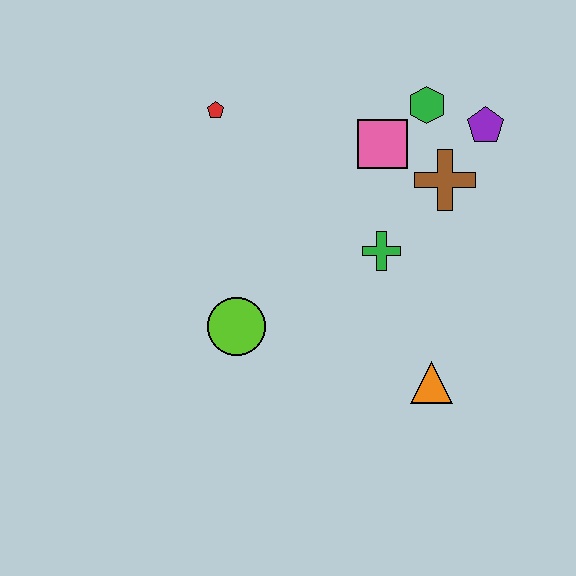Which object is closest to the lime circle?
The green cross is closest to the lime circle.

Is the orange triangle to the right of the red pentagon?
Yes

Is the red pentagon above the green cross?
Yes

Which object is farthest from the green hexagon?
The lime circle is farthest from the green hexagon.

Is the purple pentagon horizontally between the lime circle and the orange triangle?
No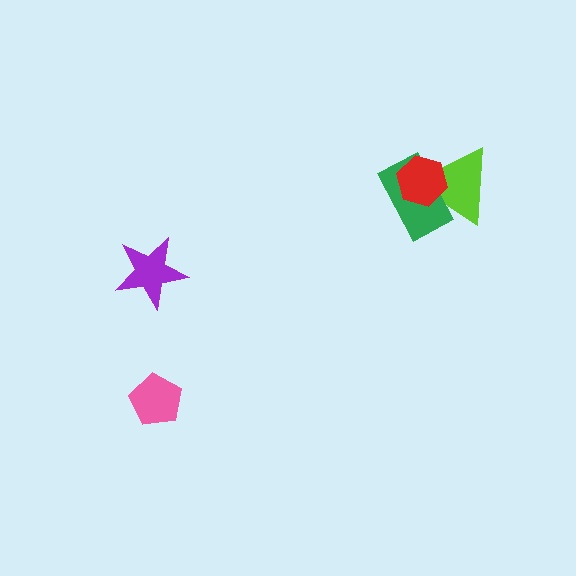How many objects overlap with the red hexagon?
2 objects overlap with the red hexagon.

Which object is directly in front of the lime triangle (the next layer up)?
The green rectangle is directly in front of the lime triangle.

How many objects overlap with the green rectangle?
2 objects overlap with the green rectangle.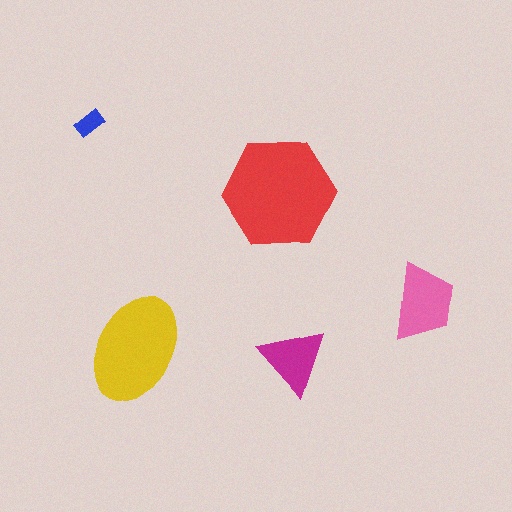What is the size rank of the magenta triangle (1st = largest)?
4th.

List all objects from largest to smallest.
The red hexagon, the yellow ellipse, the pink trapezoid, the magenta triangle, the blue rectangle.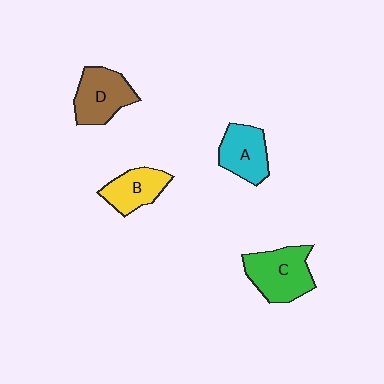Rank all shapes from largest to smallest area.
From largest to smallest: C (green), D (brown), A (cyan), B (yellow).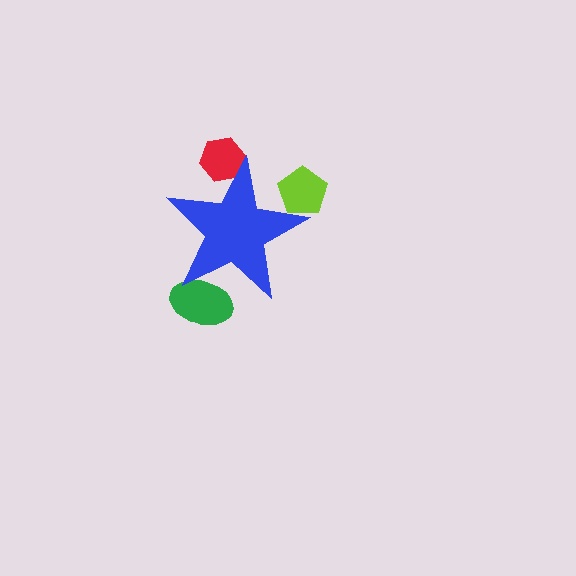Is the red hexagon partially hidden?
Yes, the red hexagon is partially hidden behind the blue star.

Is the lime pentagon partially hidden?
Yes, the lime pentagon is partially hidden behind the blue star.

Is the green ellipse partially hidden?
Yes, the green ellipse is partially hidden behind the blue star.